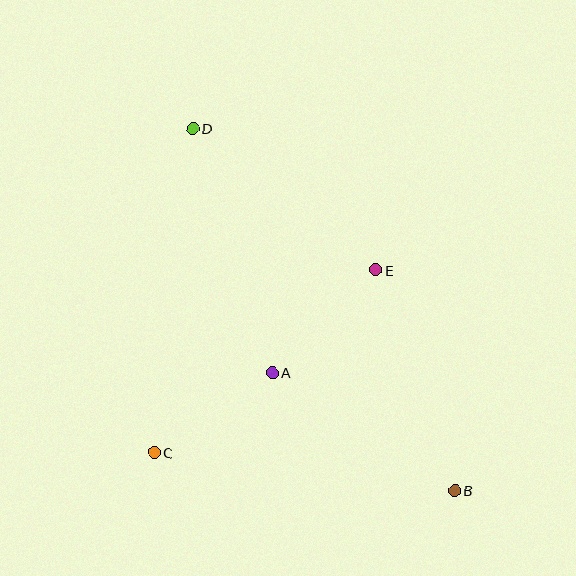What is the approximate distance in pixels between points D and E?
The distance between D and E is approximately 231 pixels.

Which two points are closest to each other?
Points A and C are closest to each other.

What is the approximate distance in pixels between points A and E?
The distance between A and E is approximately 146 pixels.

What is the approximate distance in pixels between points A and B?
The distance between A and B is approximately 217 pixels.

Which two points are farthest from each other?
Points B and D are farthest from each other.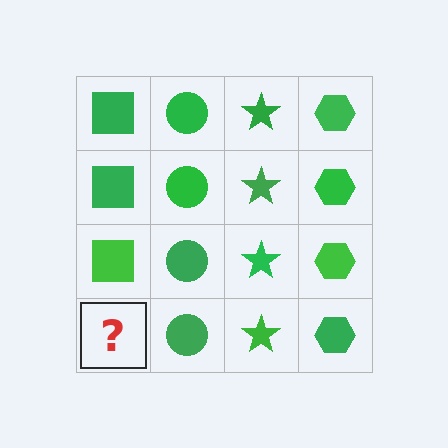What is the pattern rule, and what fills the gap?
The rule is that each column has a consistent shape. The gap should be filled with a green square.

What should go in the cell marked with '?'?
The missing cell should contain a green square.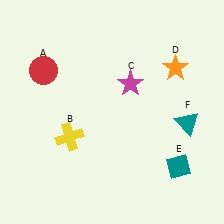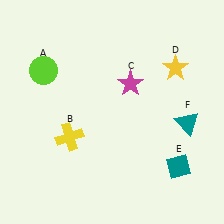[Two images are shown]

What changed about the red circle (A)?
In Image 1, A is red. In Image 2, it changed to lime.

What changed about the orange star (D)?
In Image 1, D is orange. In Image 2, it changed to yellow.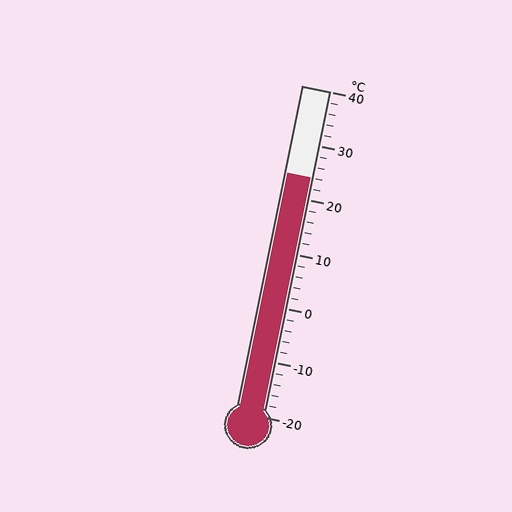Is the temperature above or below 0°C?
The temperature is above 0°C.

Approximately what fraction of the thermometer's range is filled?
The thermometer is filled to approximately 75% of its range.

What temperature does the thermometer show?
The thermometer shows approximately 24°C.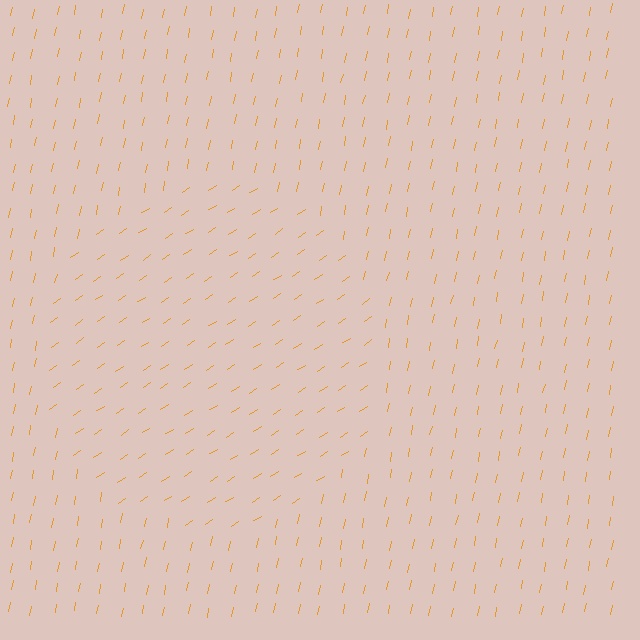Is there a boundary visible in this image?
Yes, there is a texture boundary formed by a change in line orientation.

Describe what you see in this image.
The image is filled with small orange line segments. A circle region in the image has lines oriented differently from the surrounding lines, creating a visible texture boundary.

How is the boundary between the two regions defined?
The boundary is defined purely by a change in line orientation (approximately 45 degrees difference). All lines are the same color and thickness.